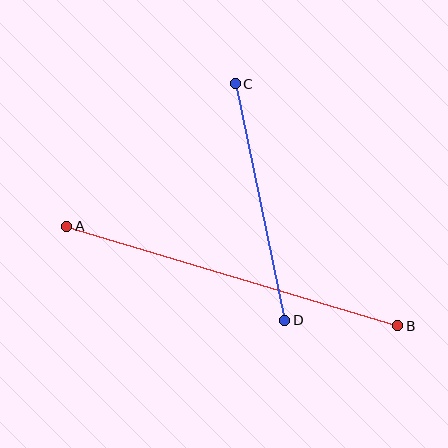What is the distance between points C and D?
The distance is approximately 242 pixels.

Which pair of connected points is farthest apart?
Points A and B are farthest apart.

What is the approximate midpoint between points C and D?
The midpoint is at approximately (260, 202) pixels.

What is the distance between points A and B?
The distance is approximately 346 pixels.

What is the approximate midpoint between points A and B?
The midpoint is at approximately (232, 276) pixels.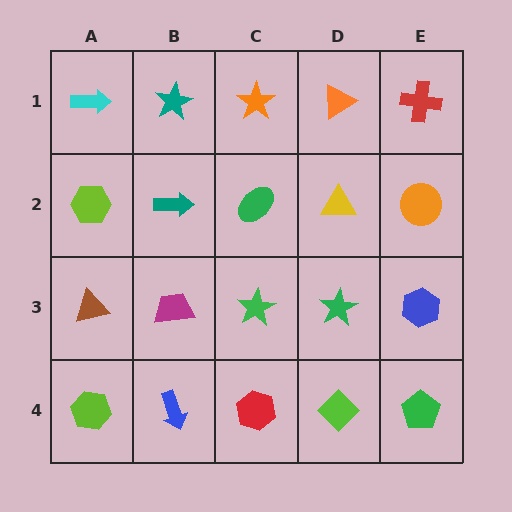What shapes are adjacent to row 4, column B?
A magenta trapezoid (row 3, column B), a lime hexagon (row 4, column A), a red hexagon (row 4, column C).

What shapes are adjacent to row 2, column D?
An orange triangle (row 1, column D), a green star (row 3, column D), a green ellipse (row 2, column C), an orange circle (row 2, column E).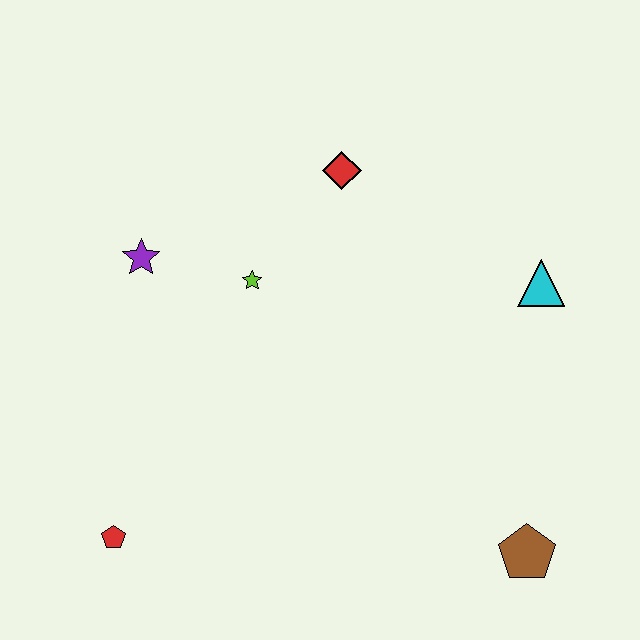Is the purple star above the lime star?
Yes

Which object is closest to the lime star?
The purple star is closest to the lime star.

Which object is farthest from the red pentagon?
The cyan triangle is farthest from the red pentagon.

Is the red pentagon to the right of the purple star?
No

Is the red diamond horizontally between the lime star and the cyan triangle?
Yes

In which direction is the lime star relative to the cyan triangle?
The lime star is to the left of the cyan triangle.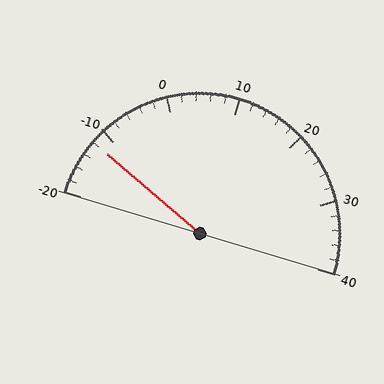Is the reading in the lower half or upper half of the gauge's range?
The reading is in the lower half of the range (-20 to 40).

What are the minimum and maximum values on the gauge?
The gauge ranges from -20 to 40.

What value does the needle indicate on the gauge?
The needle indicates approximately -12.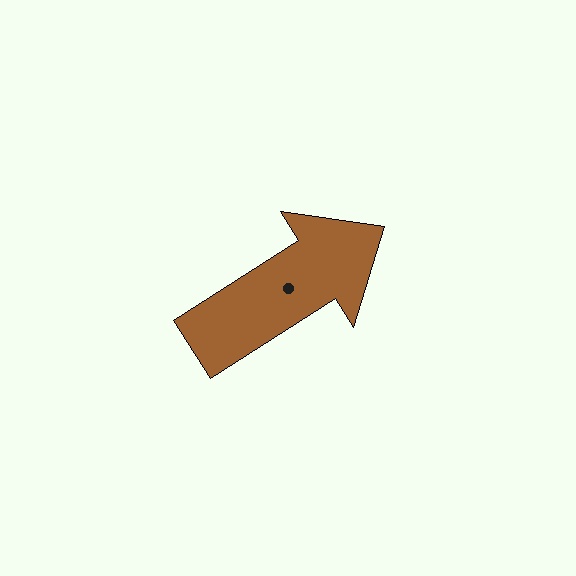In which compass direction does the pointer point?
Northeast.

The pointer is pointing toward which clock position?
Roughly 2 o'clock.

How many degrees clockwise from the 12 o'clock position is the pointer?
Approximately 57 degrees.